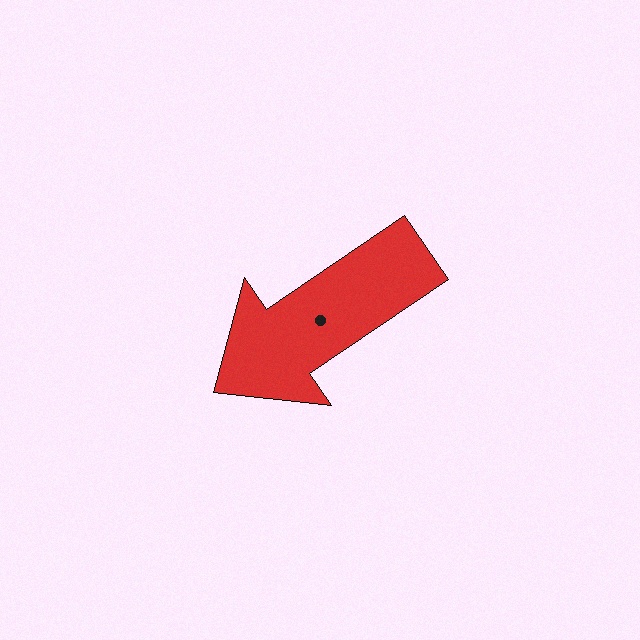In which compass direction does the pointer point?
Southwest.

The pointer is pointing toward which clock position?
Roughly 8 o'clock.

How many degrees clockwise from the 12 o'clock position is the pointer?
Approximately 236 degrees.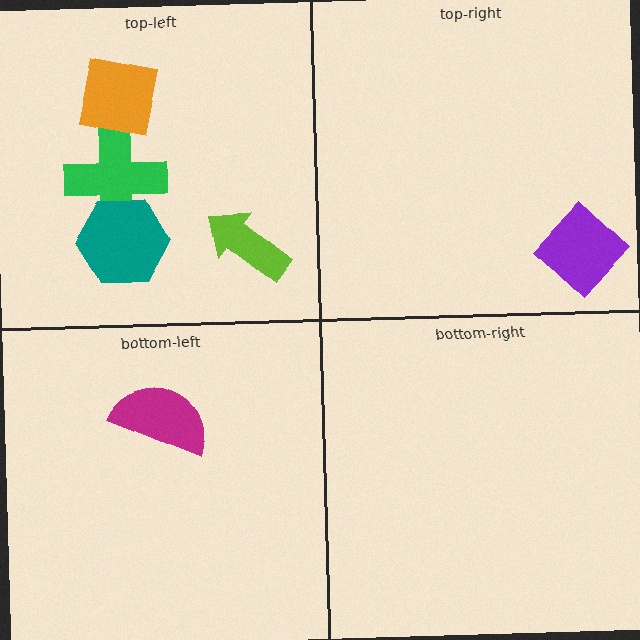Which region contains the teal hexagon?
The top-left region.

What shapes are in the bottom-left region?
The magenta semicircle.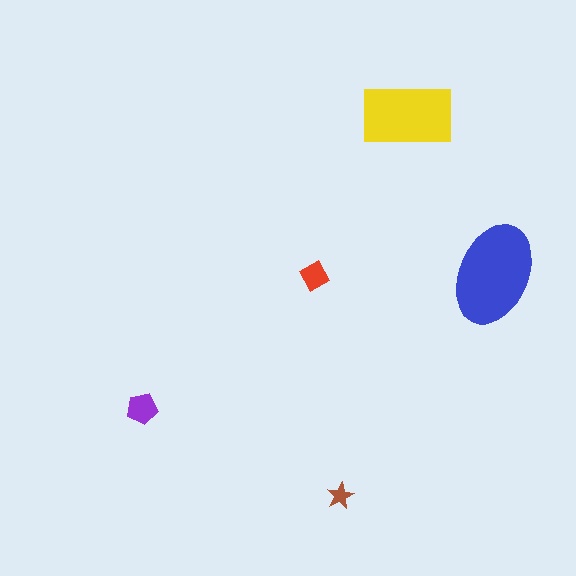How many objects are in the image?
There are 5 objects in the image.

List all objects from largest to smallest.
The blue ellipse, the yellow rectangle, the purple pentagon, the red diamond, the brown star.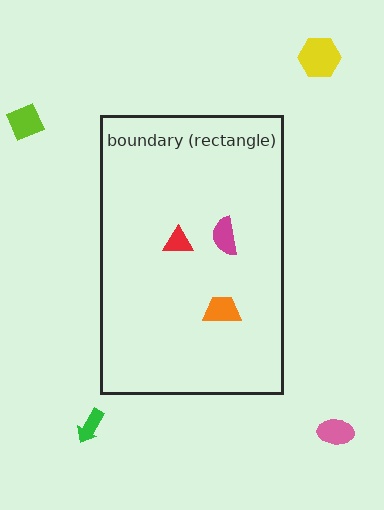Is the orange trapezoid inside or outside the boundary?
Inside.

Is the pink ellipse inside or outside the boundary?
Outside.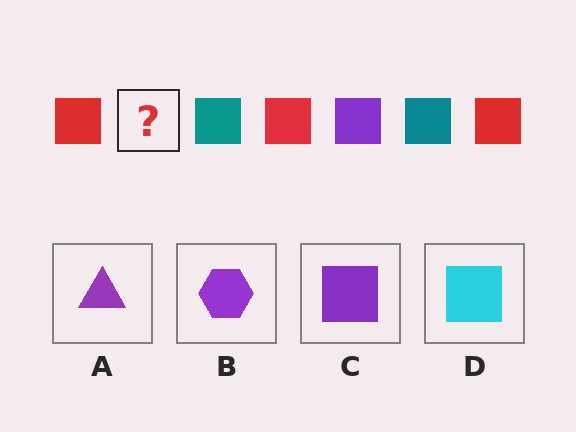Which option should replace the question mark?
Option C.